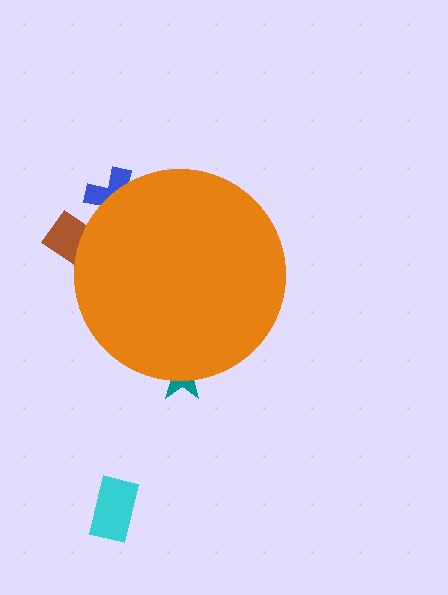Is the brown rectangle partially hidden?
Yes, the brown rectangle is partially hidden behind the orange circle.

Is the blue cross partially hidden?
Yes, the blue cross is partially hidden behind the orange circle.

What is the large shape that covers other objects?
An orange circle.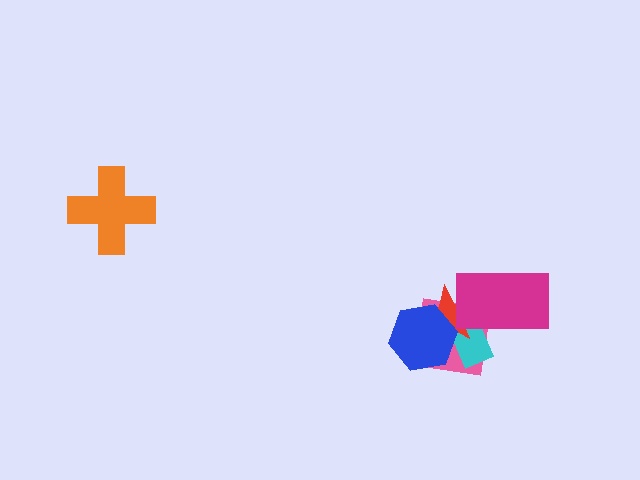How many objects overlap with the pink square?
4 objects overlap with the pink square.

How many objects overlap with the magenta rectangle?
3 objects overlap with the magenta rectangle.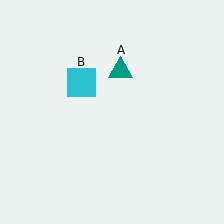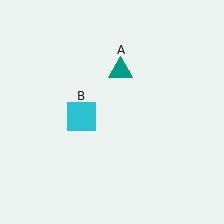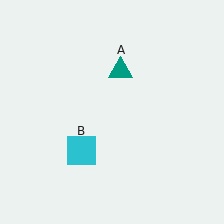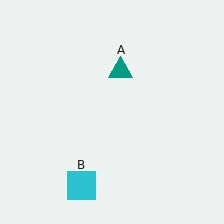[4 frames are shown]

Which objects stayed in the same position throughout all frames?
Teal triangle (object A) remained stationary.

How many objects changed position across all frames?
1 object changed position: cyan square (object B).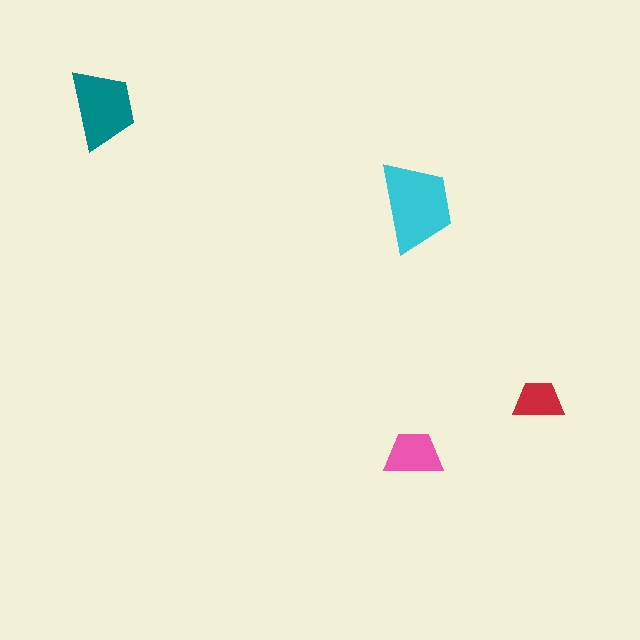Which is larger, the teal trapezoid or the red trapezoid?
The teal one.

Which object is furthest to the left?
The teal trapezoid is leftmost.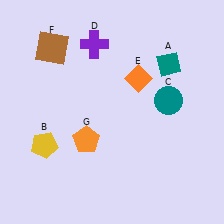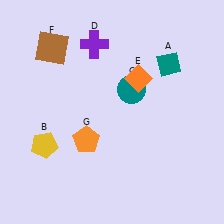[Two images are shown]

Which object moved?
The teal circle (C) moved left.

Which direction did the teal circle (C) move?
The teal circle (C) moved left.